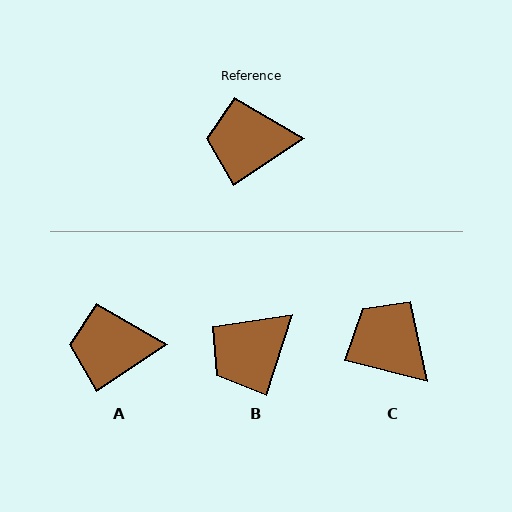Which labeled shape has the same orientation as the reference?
A.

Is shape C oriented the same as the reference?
No, it is off by about 49 degrees.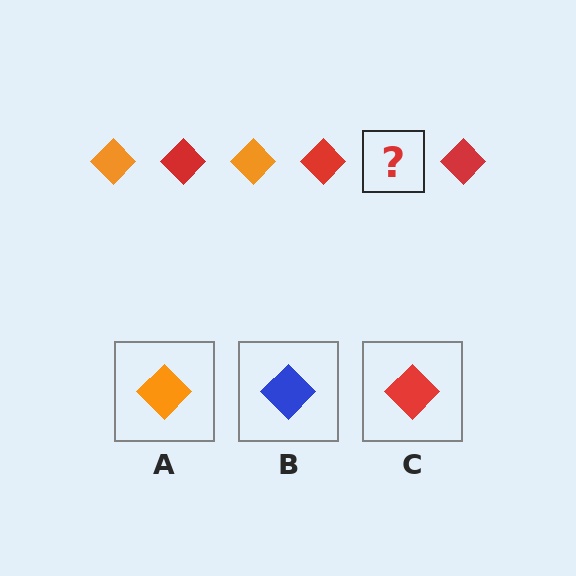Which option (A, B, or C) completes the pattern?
A.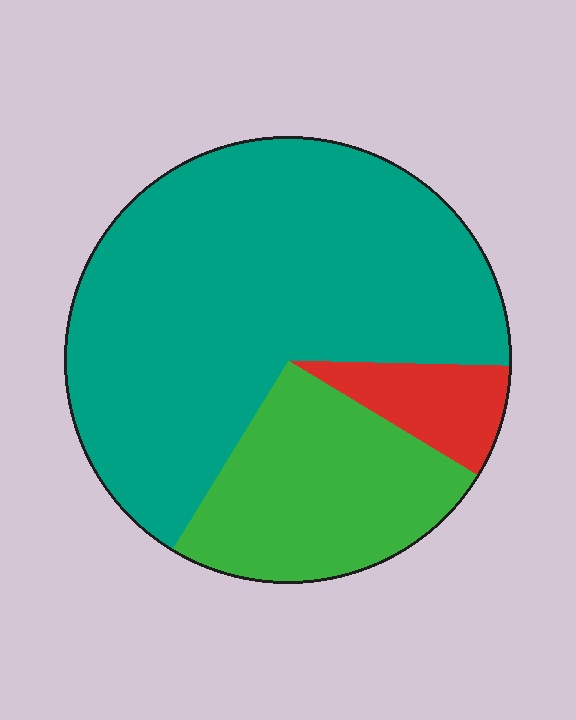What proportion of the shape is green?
Green covers around 25% of the shape.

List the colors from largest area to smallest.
From largest to smallest: teal, green, red.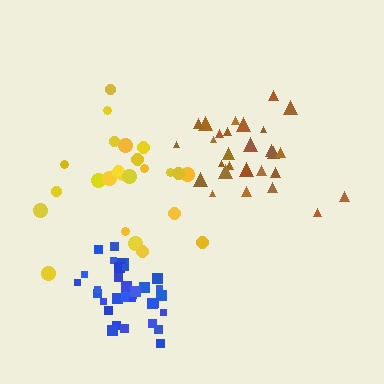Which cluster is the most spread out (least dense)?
Yellow.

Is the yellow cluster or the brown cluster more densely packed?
Brown.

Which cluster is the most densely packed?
Blue.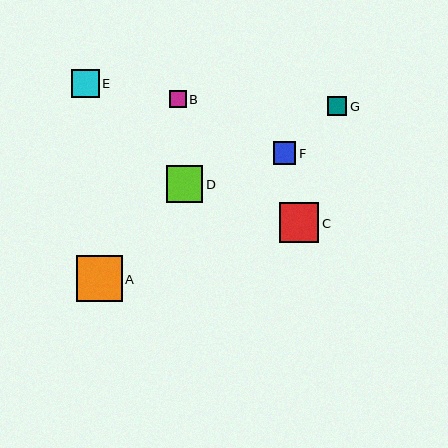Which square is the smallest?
Square B is the smallest with a size of approximately 17 pixels.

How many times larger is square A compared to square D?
Square A is approximately 1.3 times the size of square D.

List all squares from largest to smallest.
From largest to smallest: A, C, D, E, F, G, B.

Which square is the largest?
Square A is the largest with a size of approximately 45 pixels.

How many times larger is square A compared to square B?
Square A is approximately 2.7 times the size of square B.